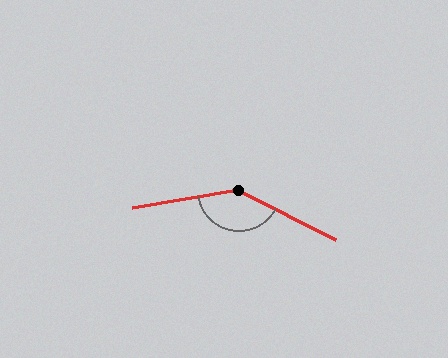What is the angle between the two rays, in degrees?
Approximately 143 degrees.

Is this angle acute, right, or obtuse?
It is obtuse.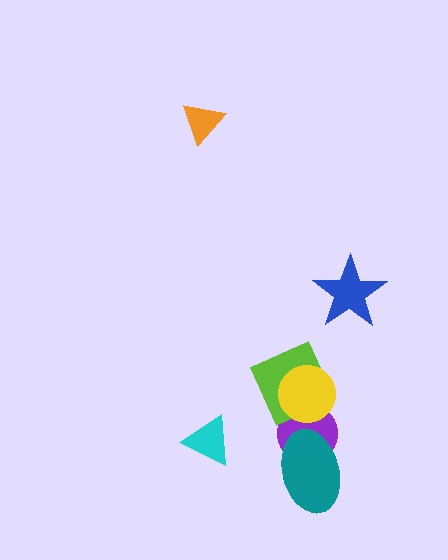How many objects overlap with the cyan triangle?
0 objects overlap with the cyan triangle.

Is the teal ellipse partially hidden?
No, no other shape covers it.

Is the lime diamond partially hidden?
Yes, it is partially covered by another shape.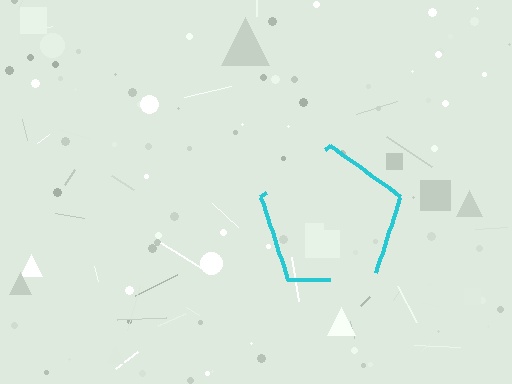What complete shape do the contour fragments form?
The contour fragments form a pentagon.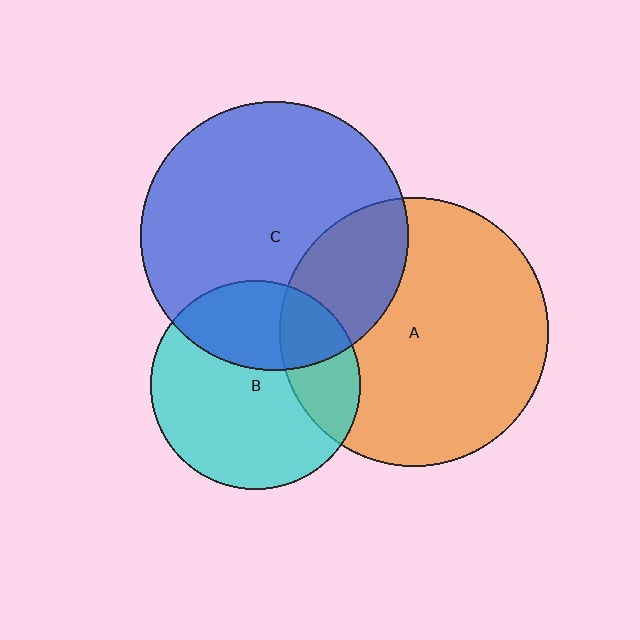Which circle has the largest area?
Circle A (orange).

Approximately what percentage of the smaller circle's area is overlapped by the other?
Approximately 25%.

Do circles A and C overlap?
Yes.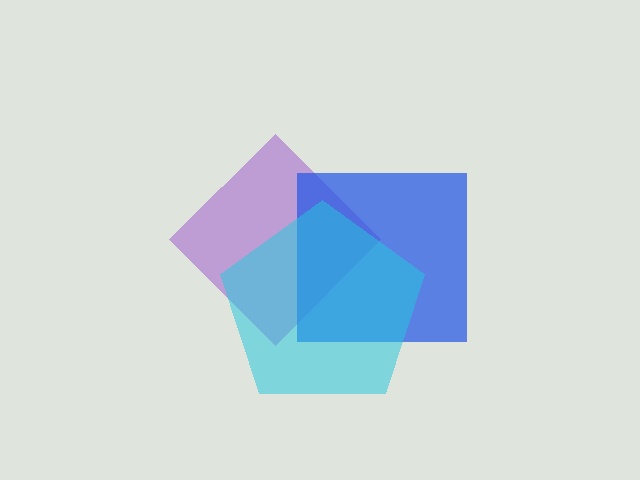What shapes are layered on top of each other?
The layered shapes are: a purple diamond, a blue square, a cyan pentagon.